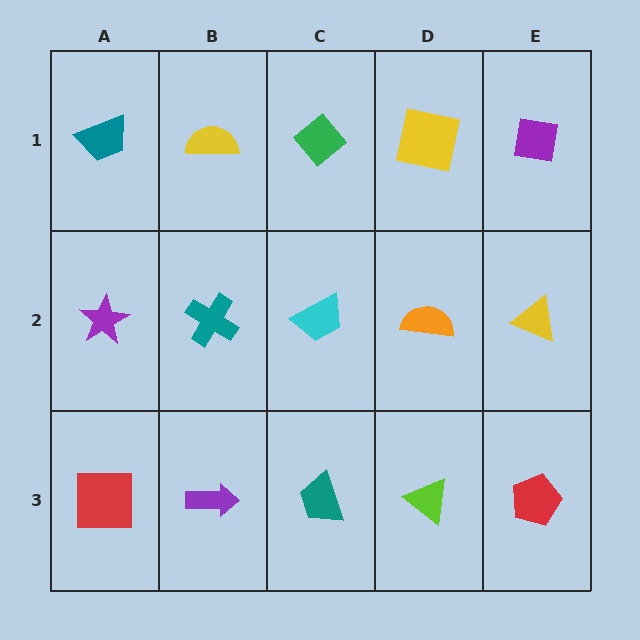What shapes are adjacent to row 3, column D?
An orange semicircle (row 2, column D), a teal trapezoid (row 3, column C), a red pentagon (row 3, column E).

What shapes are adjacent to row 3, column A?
A purple star (row 2, column A), a purple arrow (row 3, column B).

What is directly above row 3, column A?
A purple star.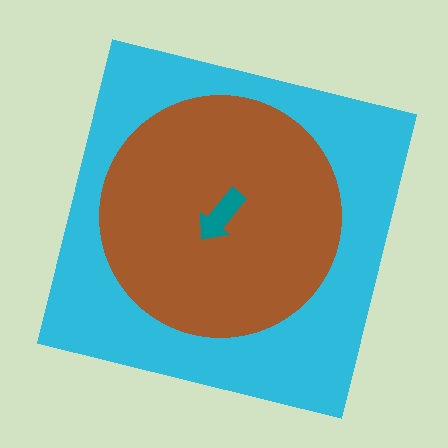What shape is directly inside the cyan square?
The brown circle.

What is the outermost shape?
The cyan square.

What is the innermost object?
The teal arrow.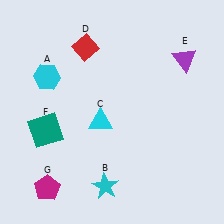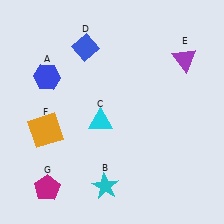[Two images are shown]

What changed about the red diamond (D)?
In Image 1, D is red. In Image 2, it changed to blue.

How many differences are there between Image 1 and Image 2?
There are 3 differences between the two images.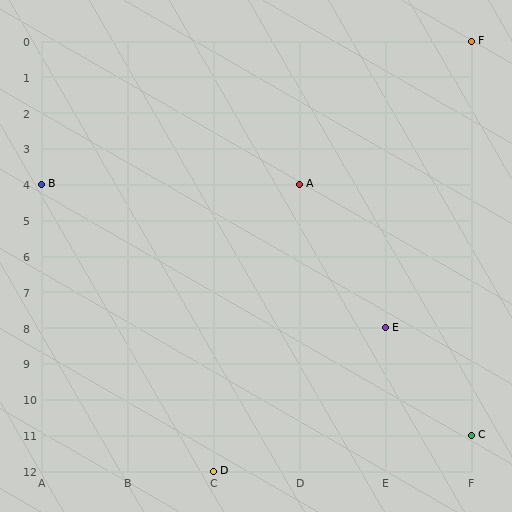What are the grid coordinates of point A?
Point A is at grid coordinates (D, 4).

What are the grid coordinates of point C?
Point C is at grid coordinates (F, 11).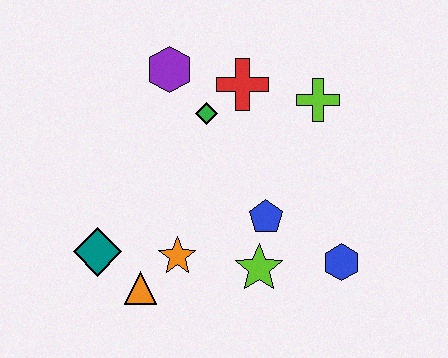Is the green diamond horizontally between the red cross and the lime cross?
No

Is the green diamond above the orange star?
Yes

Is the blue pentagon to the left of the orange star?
No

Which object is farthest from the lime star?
The purple hexagon is farthest from the lime star.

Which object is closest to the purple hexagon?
The green diamond is closest to the purple hexagon.